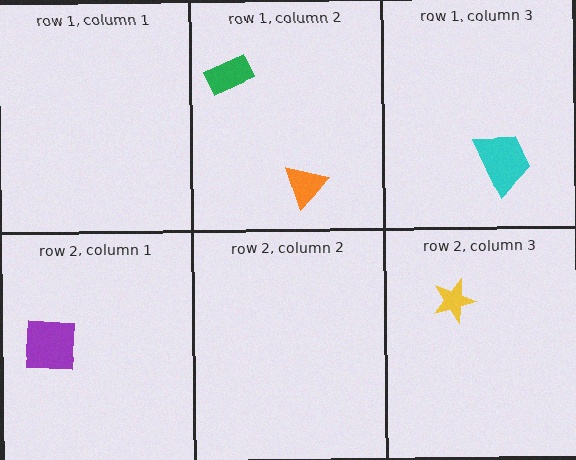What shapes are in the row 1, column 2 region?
The orange triangle, the green rectangle.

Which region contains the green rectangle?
The row 1, column 2 region.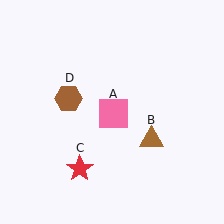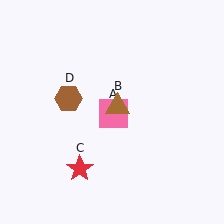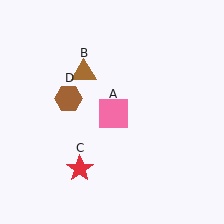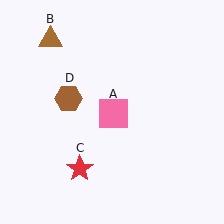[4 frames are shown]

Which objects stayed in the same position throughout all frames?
Pink square (object A) and red star (object C) and brown hexagon (object D) remained stationary.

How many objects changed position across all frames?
1 object changed position: brown triangle (object B).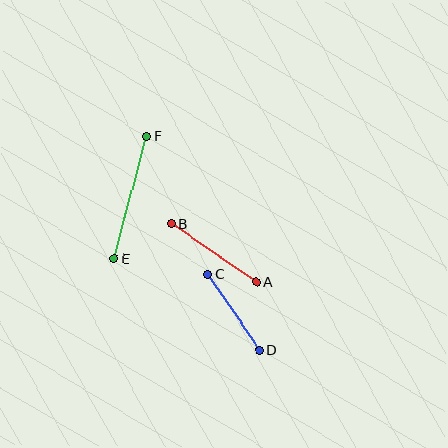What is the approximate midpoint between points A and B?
The midpoint is at approximately (214, 253) pixels.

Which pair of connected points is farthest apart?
Points E and F are farthest apart.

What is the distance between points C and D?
The distance is approximately 92 pixels.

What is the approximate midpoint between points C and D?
The midpoint is at approximately (234, 312) pixels.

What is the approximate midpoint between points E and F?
The midpoint is at approximately (131, 197) pixels.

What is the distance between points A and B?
The distance is approximately 103 pixels.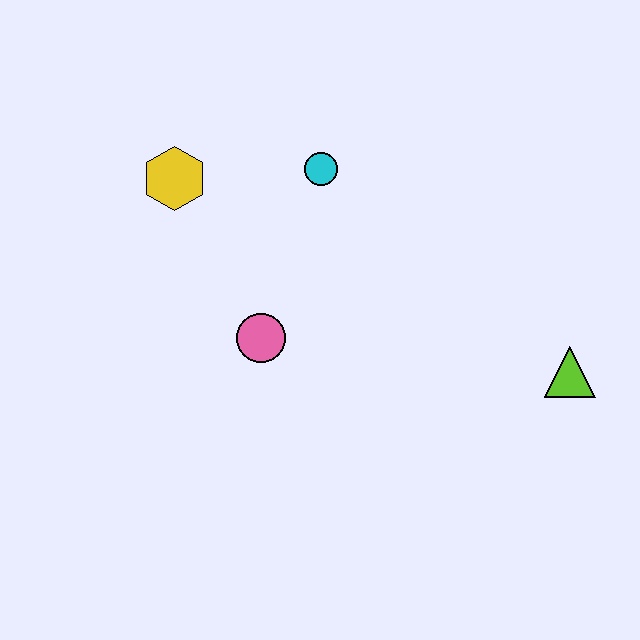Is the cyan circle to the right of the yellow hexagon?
Yes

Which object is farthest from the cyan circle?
The lime triangle is farthest from the cyan circle.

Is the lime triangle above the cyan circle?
No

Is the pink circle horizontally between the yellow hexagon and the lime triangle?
Yes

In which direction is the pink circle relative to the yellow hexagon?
The pink circle is below the yellow hexagon.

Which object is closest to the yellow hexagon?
The cyan circle is closest to the yellow hexagon.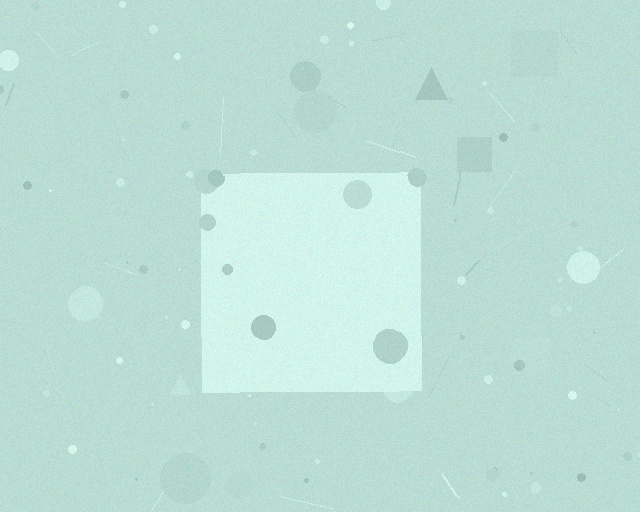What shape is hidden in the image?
A square is hidden in the image.